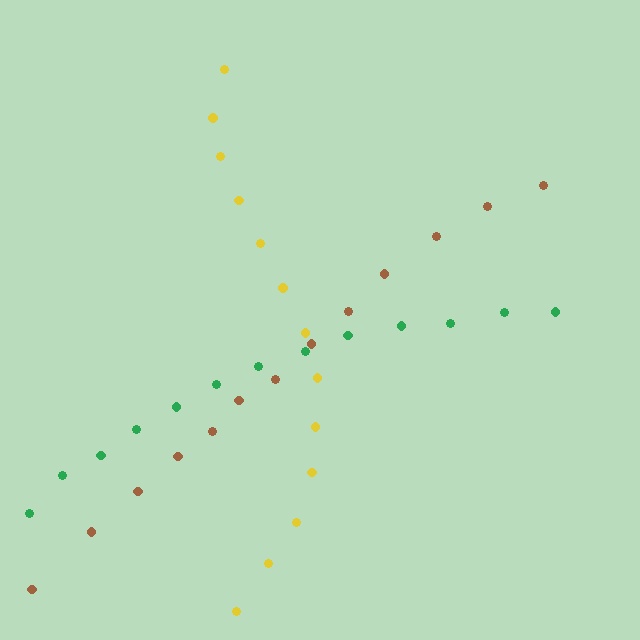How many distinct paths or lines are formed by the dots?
There are 3 distinct paths.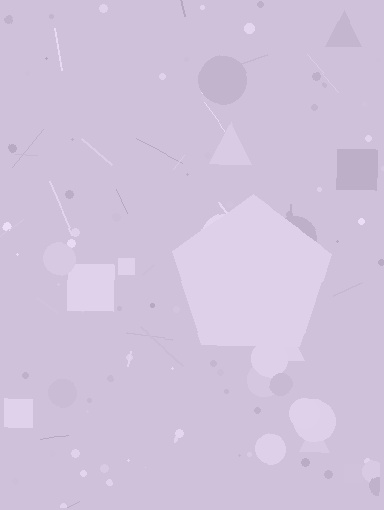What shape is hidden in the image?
A pentagon is hidden in the image.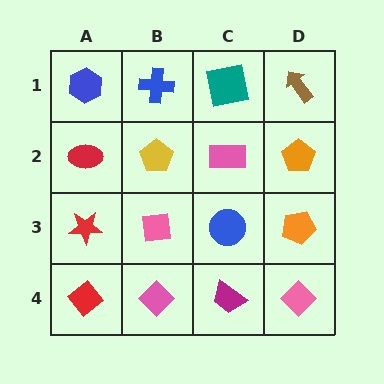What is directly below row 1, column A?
A red ellipse.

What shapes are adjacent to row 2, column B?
A blue cross (row 1, column B), a pink square (row 3, column B), a red ellipse (row 2, column A), a pink rectangle (row 2, column C).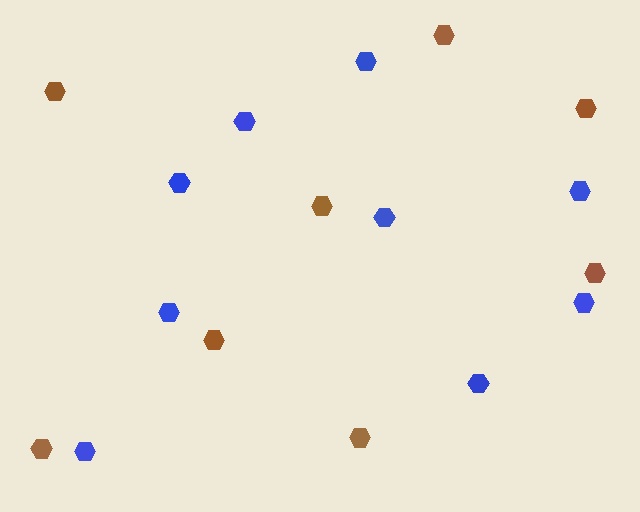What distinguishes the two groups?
There are 2 groups: one group of blue hexagons (9) and one group of brown hexagons (8).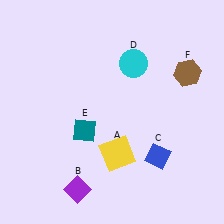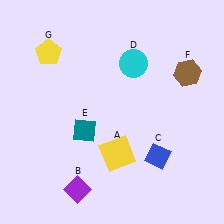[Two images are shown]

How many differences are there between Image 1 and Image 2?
There is 1 difference between the two images.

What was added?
A yellow pentagon (G) was added in Image 2.